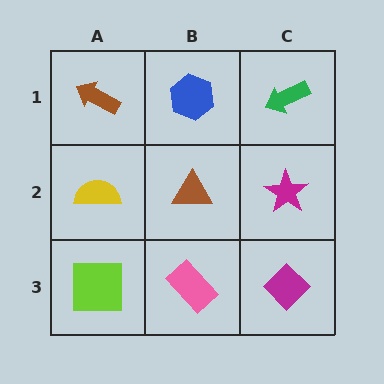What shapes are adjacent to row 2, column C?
A green arrow (row 1, column C), a magenta diamond (row 3, column C), a brown triangle (row 2, column B).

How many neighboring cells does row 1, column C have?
2.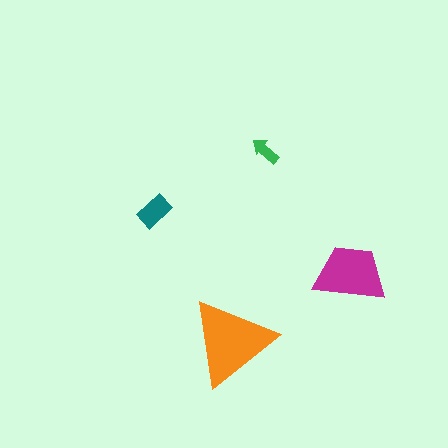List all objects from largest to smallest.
The orange triangle, the magenta trapezoid, the teal rectangle, the green arrow.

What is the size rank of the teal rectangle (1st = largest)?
3rd.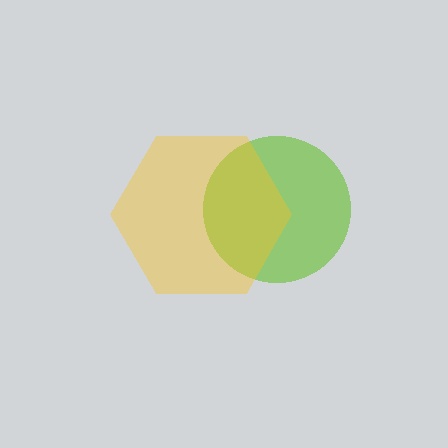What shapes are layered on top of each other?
The layered shapes are: a lime circle, a yellow hexagon.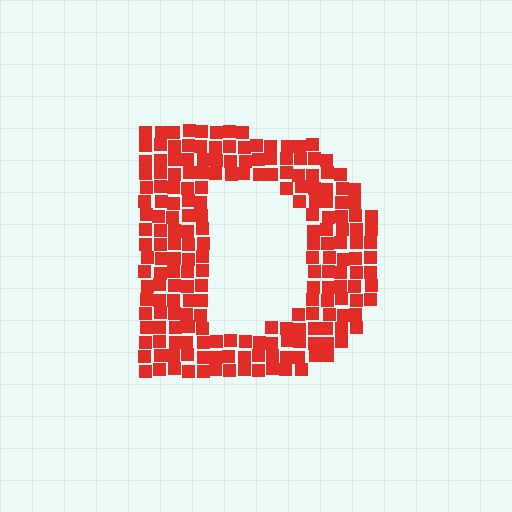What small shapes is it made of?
It is made of small squares.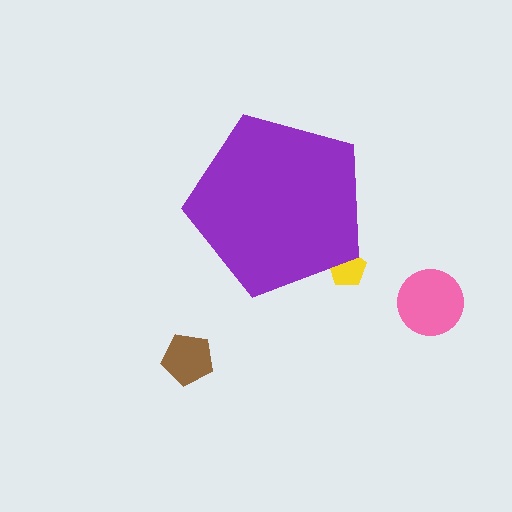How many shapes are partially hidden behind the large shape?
1 shape is partially hidden.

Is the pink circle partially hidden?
No, the pink circle is fully visible.